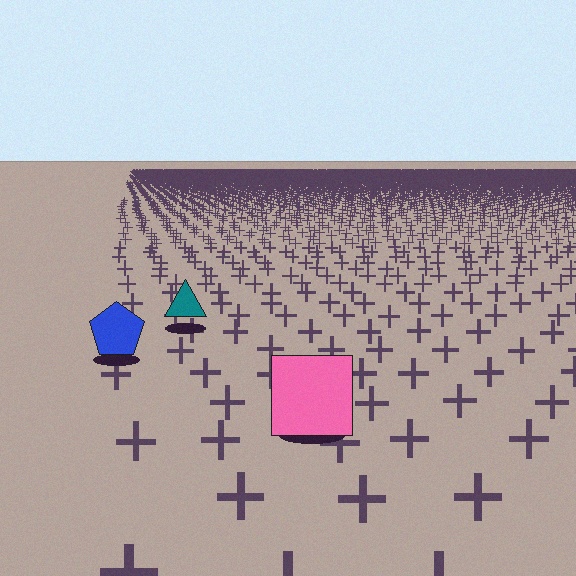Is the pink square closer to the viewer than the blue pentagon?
Yes. The pink square is closer — you can tell from the texture gradient: the ground texture is coarser near it.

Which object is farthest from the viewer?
The teal triangle is farthest from the viewer. It appears smaller and the ground texture around it is denser.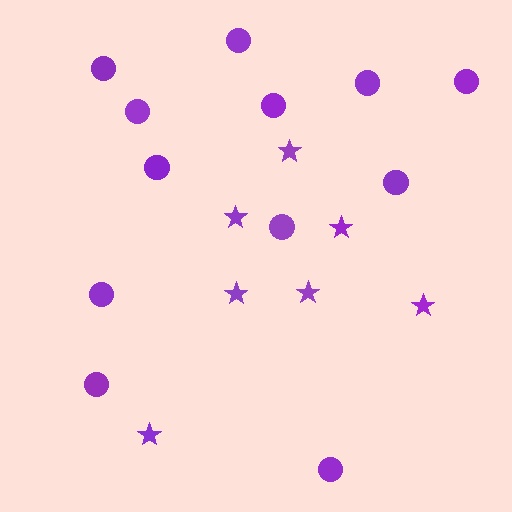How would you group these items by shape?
There are 2 groups: one group of circles (12) and one group of stars (7).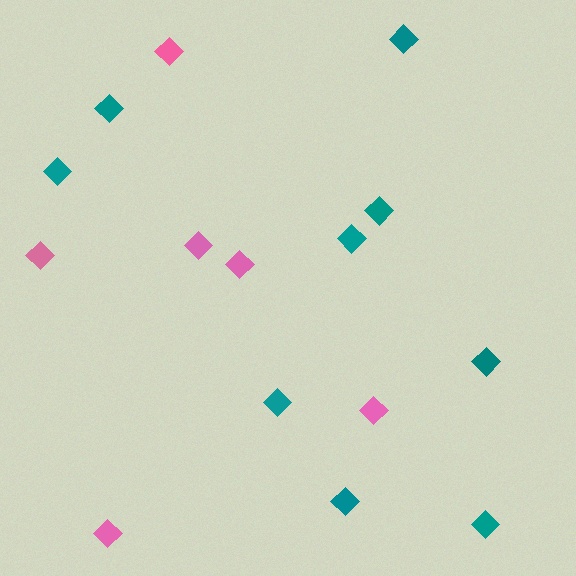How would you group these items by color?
There are 2 groups: one group of pink diamonds (6) and one group of teal diamonds (9).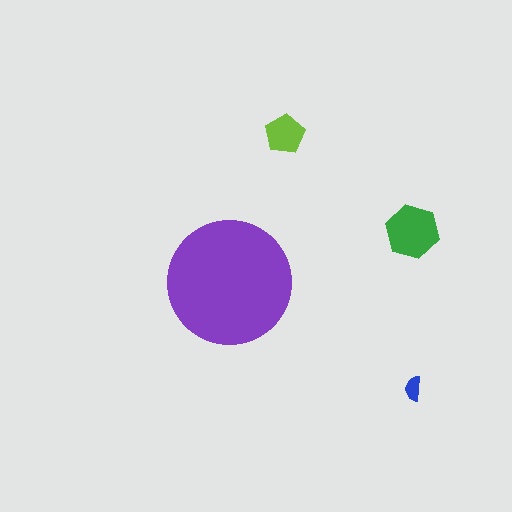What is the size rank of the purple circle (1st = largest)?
1st.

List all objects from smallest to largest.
The blue semicircle, the lime pentagon, the green hexagon, the purple circle.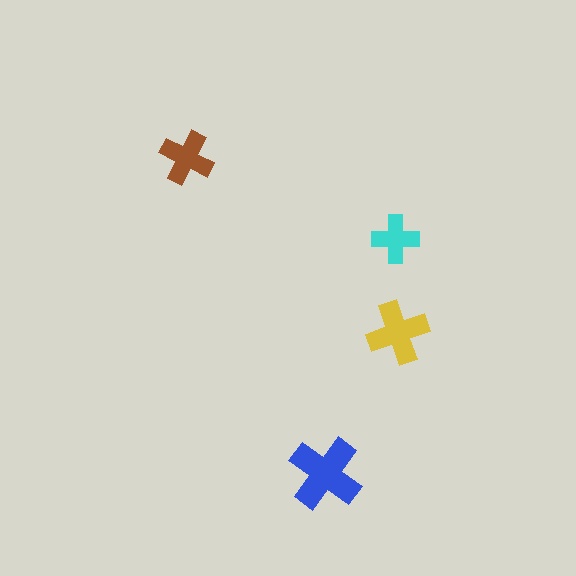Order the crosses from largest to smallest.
the blue one, the yellow one, the brown one, the cyan one.